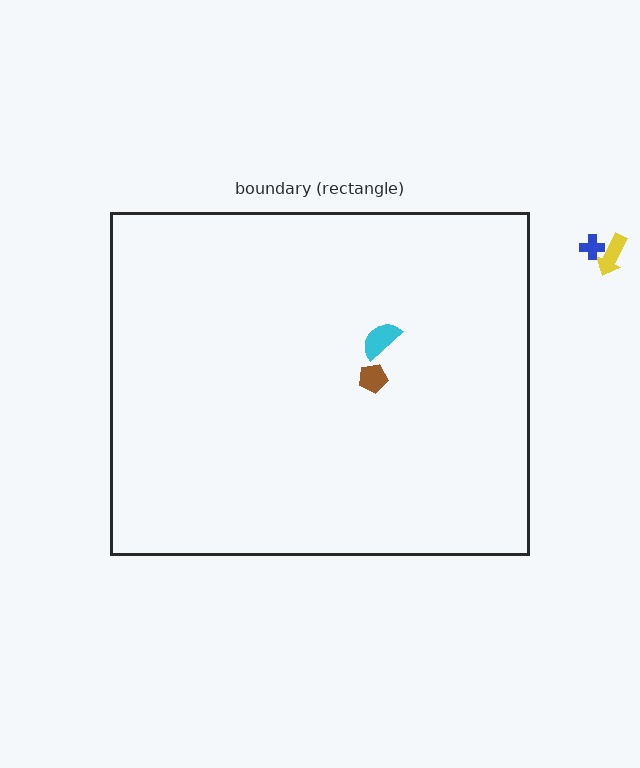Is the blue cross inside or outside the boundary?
Outside.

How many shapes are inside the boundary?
2 inside, 2 outside.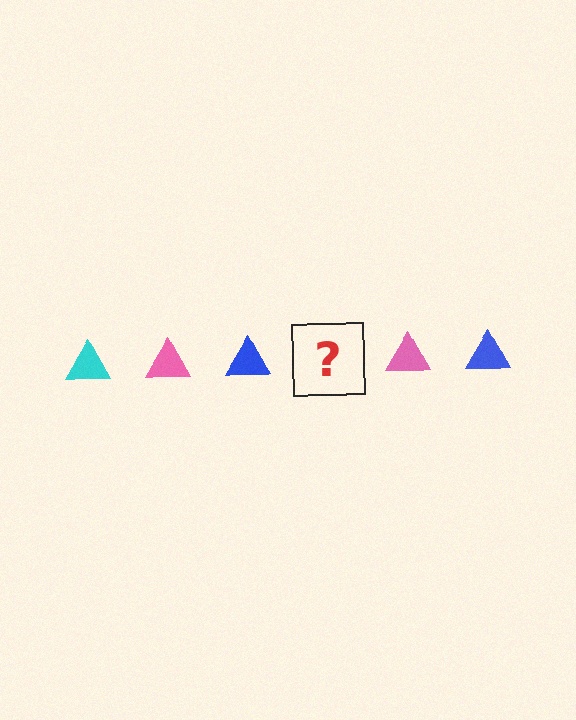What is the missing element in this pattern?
The missing element is a cyan triangle.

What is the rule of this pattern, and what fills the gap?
The rule is that the pattern cycles through cyan, pink, blue triangles. The gap should be filled with a cyan triangle.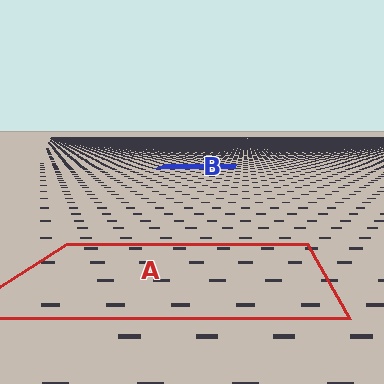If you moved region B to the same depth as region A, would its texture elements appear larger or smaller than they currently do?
They would appear larger. At a closer depth, the same texture elements are projected at a bigger on-screen size.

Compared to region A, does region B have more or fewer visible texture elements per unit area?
Region B has more texture elements per unit area — they are packed more densely because it is farther away.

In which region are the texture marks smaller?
The texture marks are smaller in region B, because it is farther away.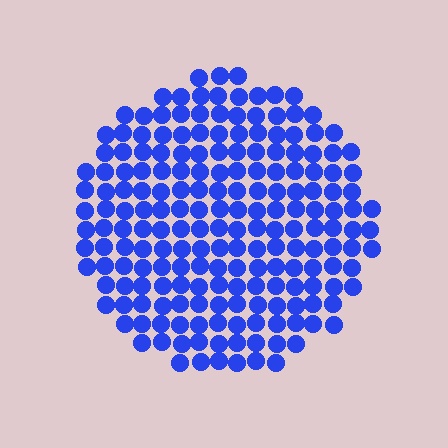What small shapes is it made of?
It is made of small circles.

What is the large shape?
The large shape is a circle.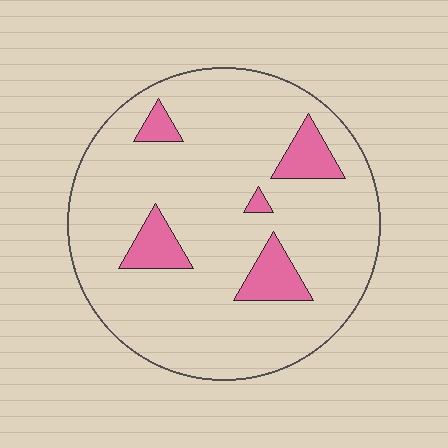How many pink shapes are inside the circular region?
5.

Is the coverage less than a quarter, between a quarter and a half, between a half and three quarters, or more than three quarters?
Less than a quarter.